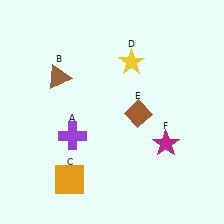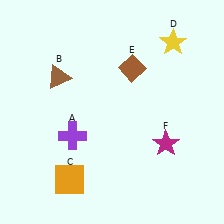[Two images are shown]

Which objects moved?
The objects that moved are: the yellow star (D), the brown diamond (E).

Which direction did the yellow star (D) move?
The yellow star (D) moved right.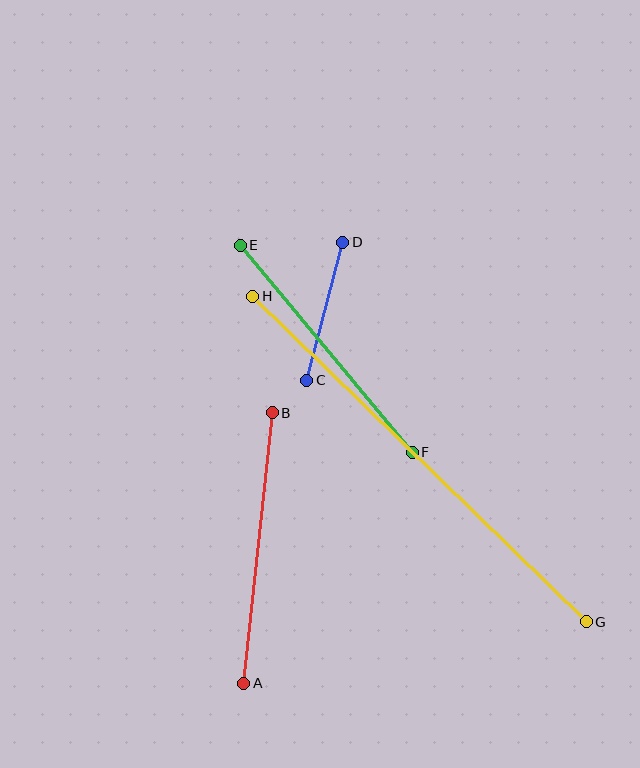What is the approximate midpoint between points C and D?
The midpoint is at approximately (325, 311) pixels.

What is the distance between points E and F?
The distance is approximately 269 pixels.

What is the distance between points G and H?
The distance is approximately 466 pixels.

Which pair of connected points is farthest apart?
Points G and H are farthest apart.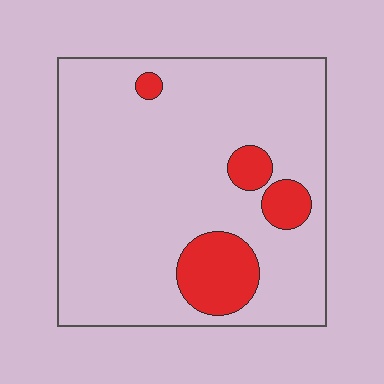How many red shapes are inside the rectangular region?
4.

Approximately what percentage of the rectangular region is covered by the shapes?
Approximately 15%.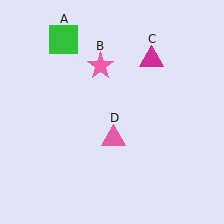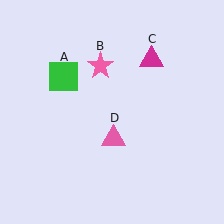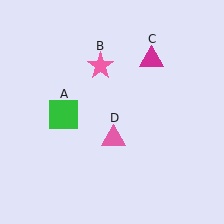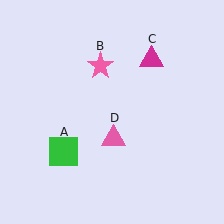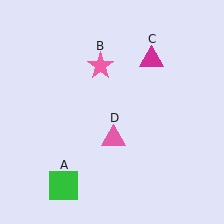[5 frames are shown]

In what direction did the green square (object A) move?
The green square (object A) moved down.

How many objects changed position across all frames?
1 object changed position: green square (object A).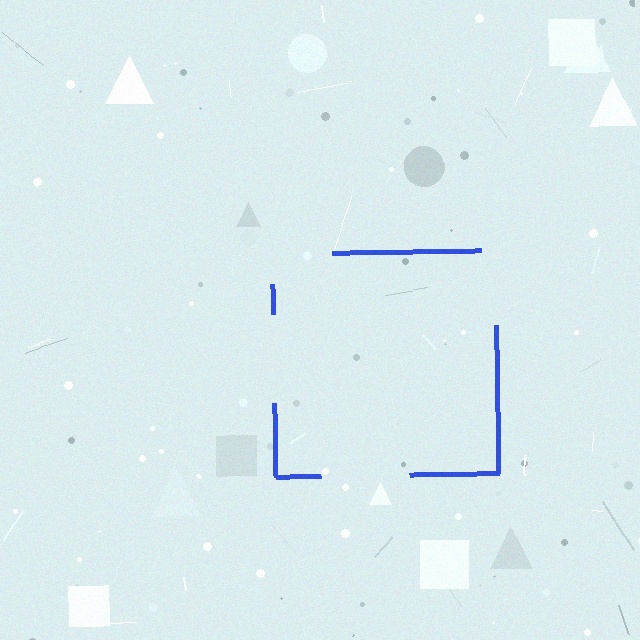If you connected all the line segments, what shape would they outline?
They would outline a square.